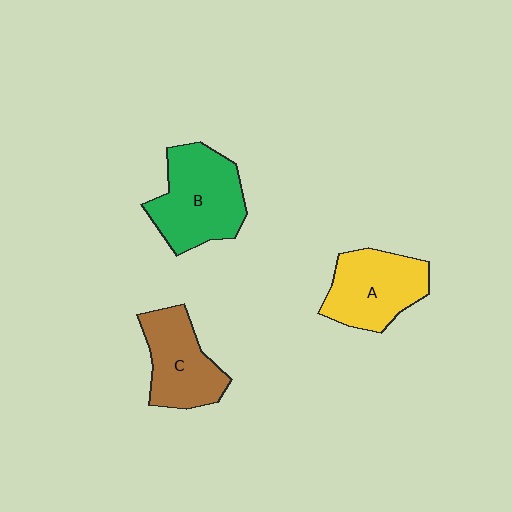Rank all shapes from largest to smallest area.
From largest to smallest: B (green), A (yellow), C (brown).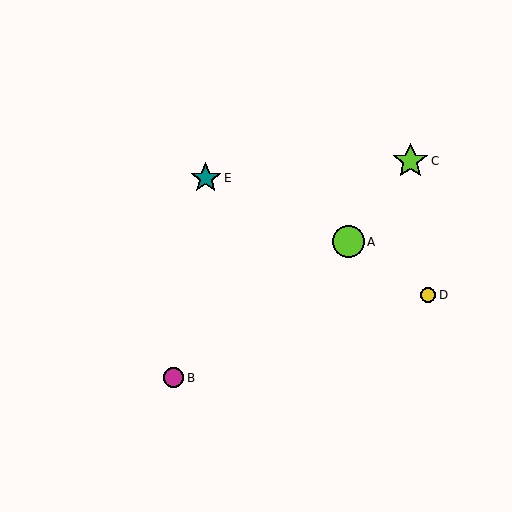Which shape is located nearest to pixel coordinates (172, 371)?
The magenta circle (labeled B) at (174, 378) is nearest to that location.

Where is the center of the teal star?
The center of the teal star is at (206, 178).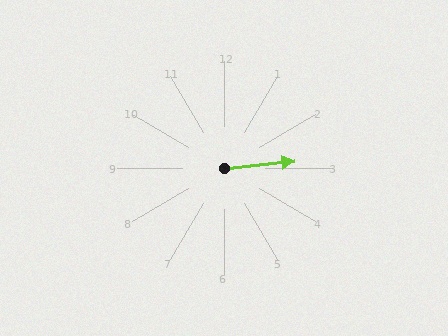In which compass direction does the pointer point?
East.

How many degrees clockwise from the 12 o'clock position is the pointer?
Approximately 84 degrees.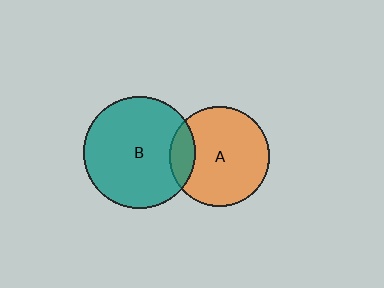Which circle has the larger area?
Circle B (teal).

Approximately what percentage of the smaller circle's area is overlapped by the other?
Approximately 15%.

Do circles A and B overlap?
Yes.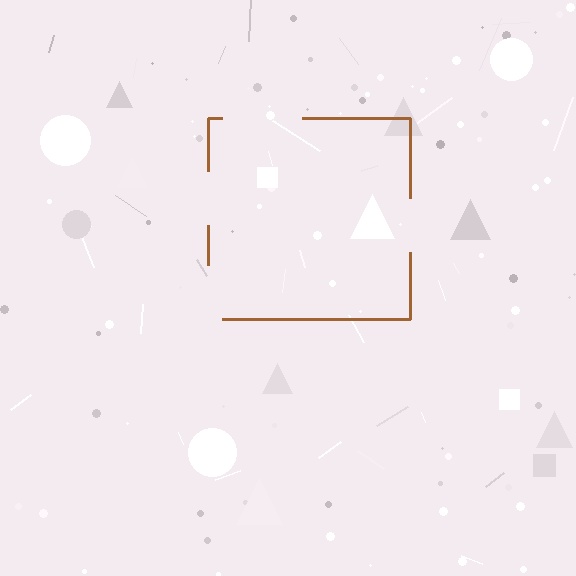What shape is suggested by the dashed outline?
The dashed outline suggests a square.